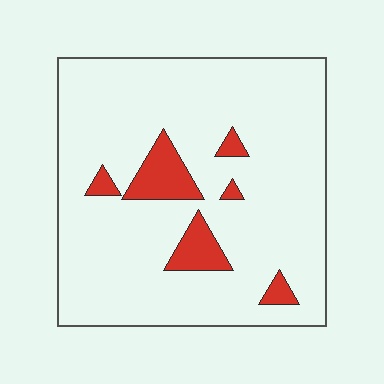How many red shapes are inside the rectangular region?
6.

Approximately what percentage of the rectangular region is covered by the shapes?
Approximately 10%.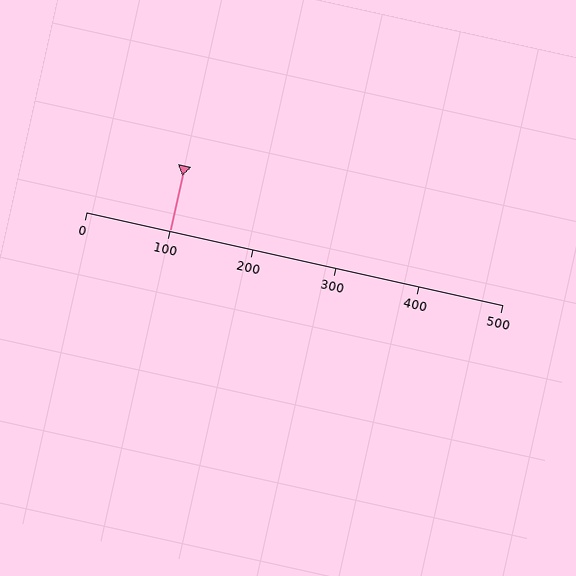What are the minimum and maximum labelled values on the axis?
The axis runs from 0 to 500.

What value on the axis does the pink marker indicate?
The marker indicates approximately 100.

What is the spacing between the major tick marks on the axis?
The major ticks are spaced 100 apart.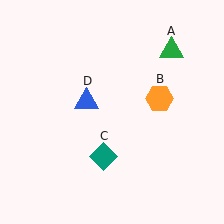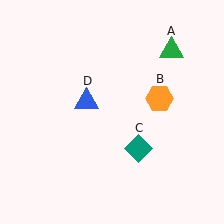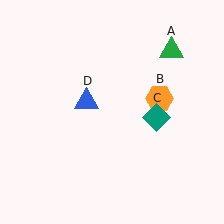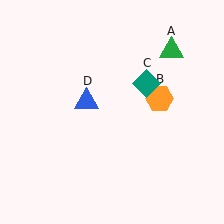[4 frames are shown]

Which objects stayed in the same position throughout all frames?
Green triangle (object A) and orange hexagon (object B) and blue triangle (object D) remained stationary.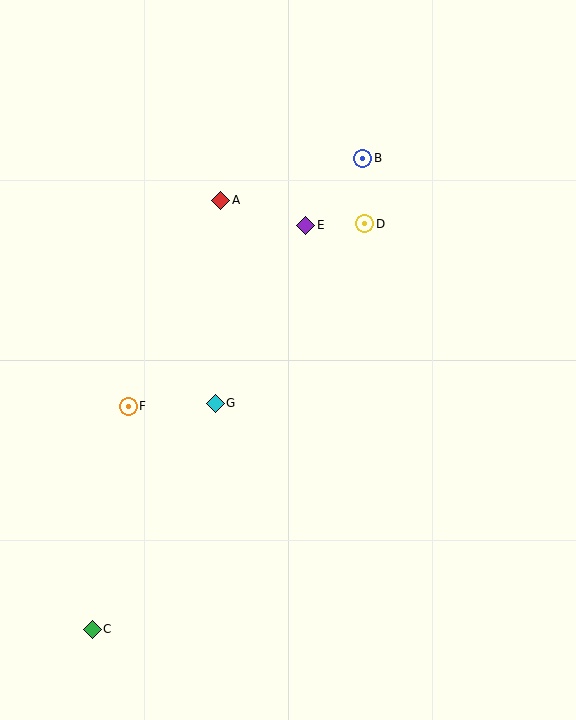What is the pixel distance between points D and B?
The distance between D and B is 65 pixels.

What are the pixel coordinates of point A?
Point A is at (221, 200).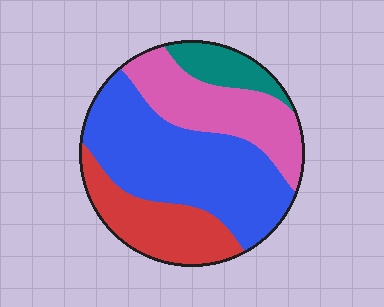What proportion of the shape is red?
Red covers roughly 20% of the shape.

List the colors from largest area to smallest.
From largest to smallest: blue, pink, red, teal.